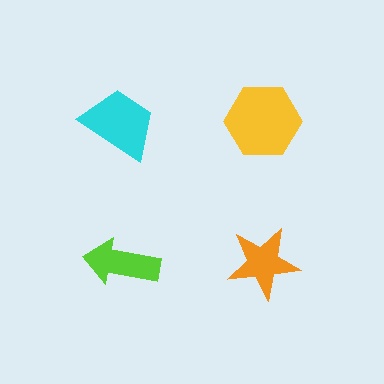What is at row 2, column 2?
An orange star.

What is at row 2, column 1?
A lime arrow.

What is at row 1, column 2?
A yellow hexagon.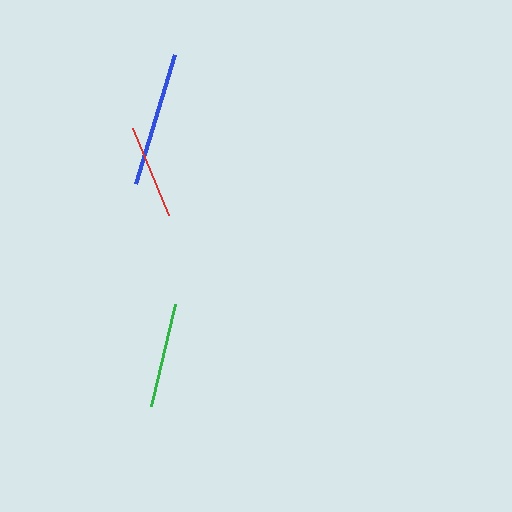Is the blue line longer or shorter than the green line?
The blue line is longer than the green line.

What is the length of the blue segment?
The blue segment is approximately 135 pixels long.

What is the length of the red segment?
The red segment is approximately 94 pixels long.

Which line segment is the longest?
The blue line is the longest at approximately 135 pixels.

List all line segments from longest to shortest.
From longest to shortest: blue, green, red.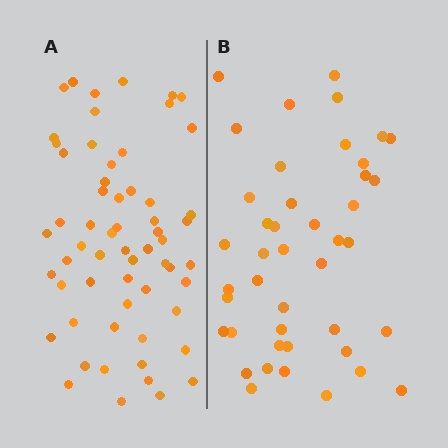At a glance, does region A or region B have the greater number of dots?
Region A (the left region) has more dots.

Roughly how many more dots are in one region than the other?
Region A has approximately 15 more dots than region B.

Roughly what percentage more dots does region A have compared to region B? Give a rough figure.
About 40% more.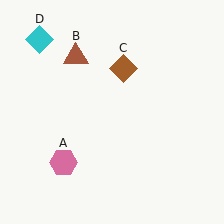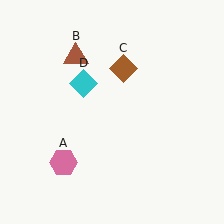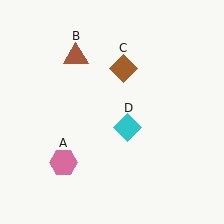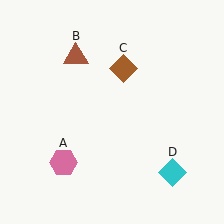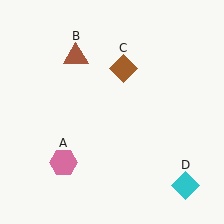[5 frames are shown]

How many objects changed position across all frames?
1 object changed position: cyan diamond (object D).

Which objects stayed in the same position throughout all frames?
Pink hexagon (object A) and brown triangle (object B) and brown diamond (object C) remained stationary.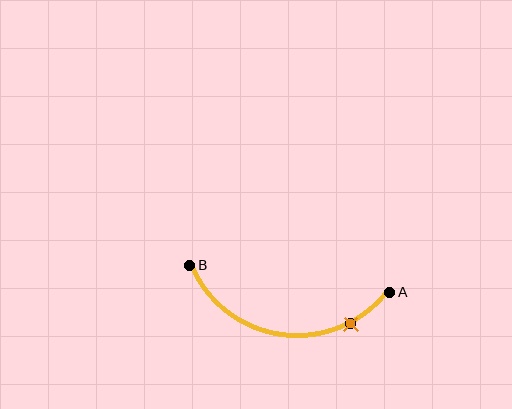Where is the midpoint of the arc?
The arc midpoint is the point on the curve farthest from the straight line joining A and B. It sits below that line.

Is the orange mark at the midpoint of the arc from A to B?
No. The orange mark lies on the arc but is closer to endpoint A. The arc midpoint would be at the point on the curve equidistant along the arc from both A and B.